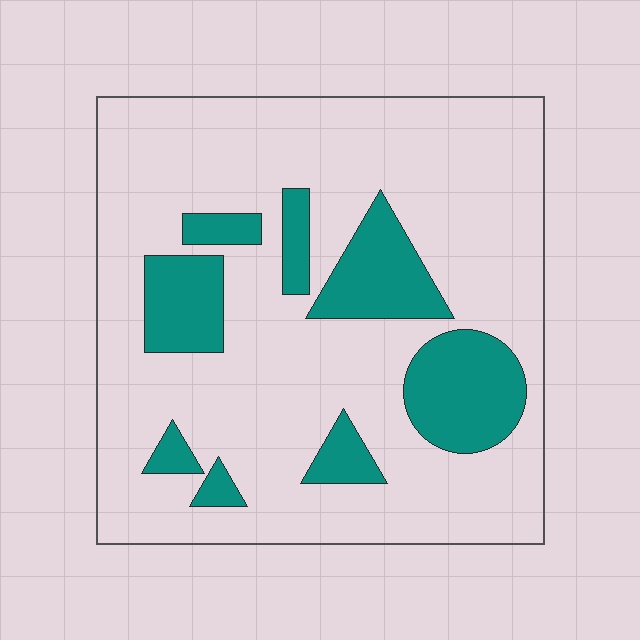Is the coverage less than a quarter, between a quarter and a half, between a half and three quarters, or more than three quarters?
Less than a quarter.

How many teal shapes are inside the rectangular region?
8.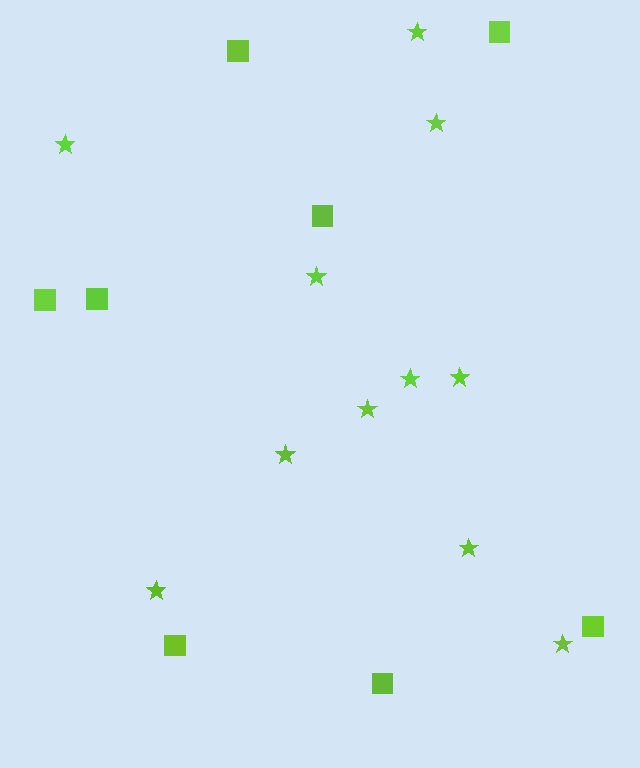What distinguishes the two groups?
There are 2 groups: one group of stars (11) and one group of squares (8).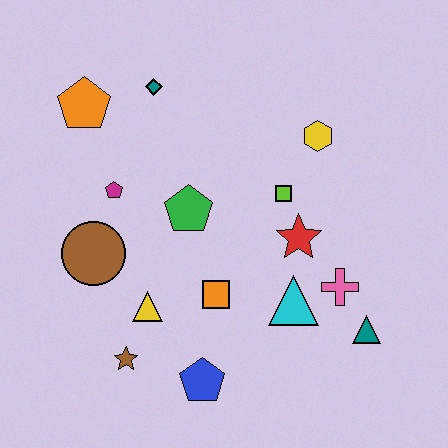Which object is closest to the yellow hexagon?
The lime square is closest to the yellow hexagon.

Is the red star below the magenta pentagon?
Yes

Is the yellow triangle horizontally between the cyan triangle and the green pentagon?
No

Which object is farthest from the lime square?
The brown star is farthest from the lime square.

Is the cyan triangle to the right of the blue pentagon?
Yes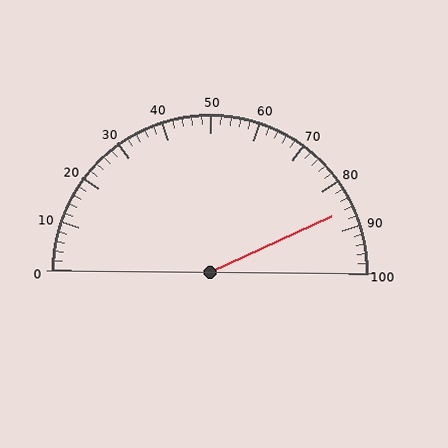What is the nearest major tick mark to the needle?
The nearest major tick mark is 90.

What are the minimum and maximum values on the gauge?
The gauge ranges from 0 to 100.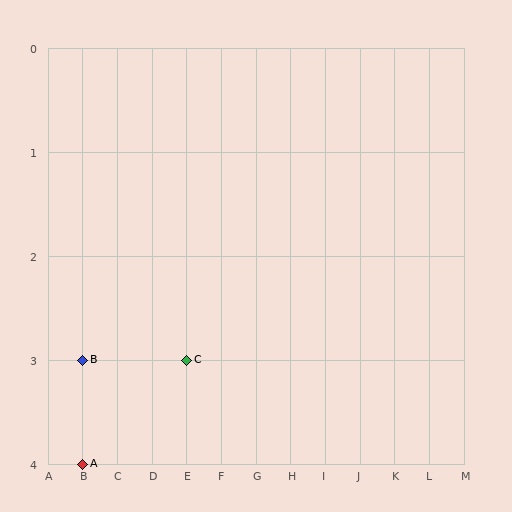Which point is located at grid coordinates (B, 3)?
Point B is at (B, 3).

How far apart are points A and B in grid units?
Points A and B are 1 row apart.